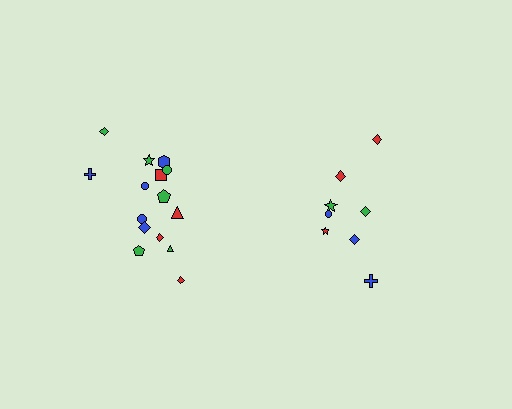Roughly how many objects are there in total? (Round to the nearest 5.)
Roughly 25 objects in total.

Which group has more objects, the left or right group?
The left group.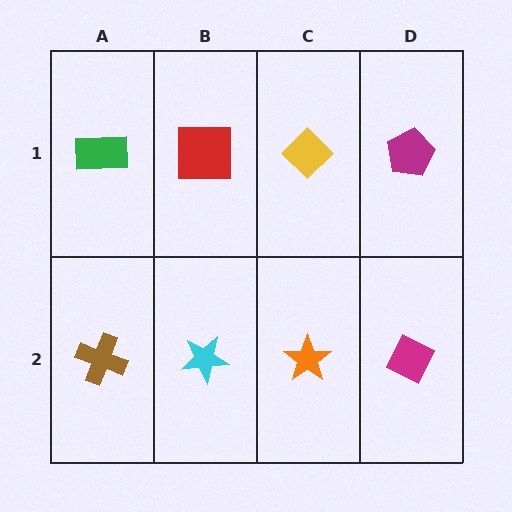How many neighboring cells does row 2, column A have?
2.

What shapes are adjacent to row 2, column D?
A magenta pentagon (row 1, column D), an orange star (row 2, column C).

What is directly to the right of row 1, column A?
A red square.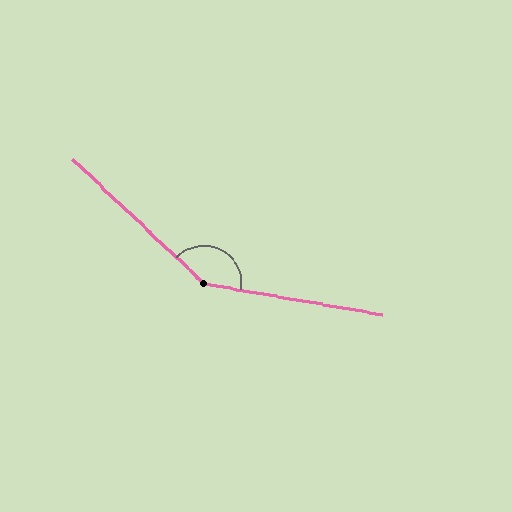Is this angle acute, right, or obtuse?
It is obtuse.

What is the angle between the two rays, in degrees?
Approximately 147 degrees.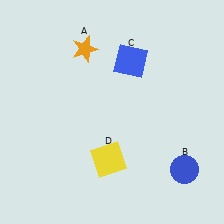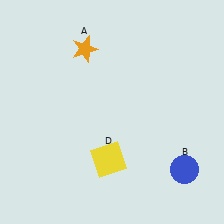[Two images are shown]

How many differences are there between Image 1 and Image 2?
There is 1 difference between the two images.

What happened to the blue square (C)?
The blue square (C) was removed in Image 2. It was in the top-right area of Image 1.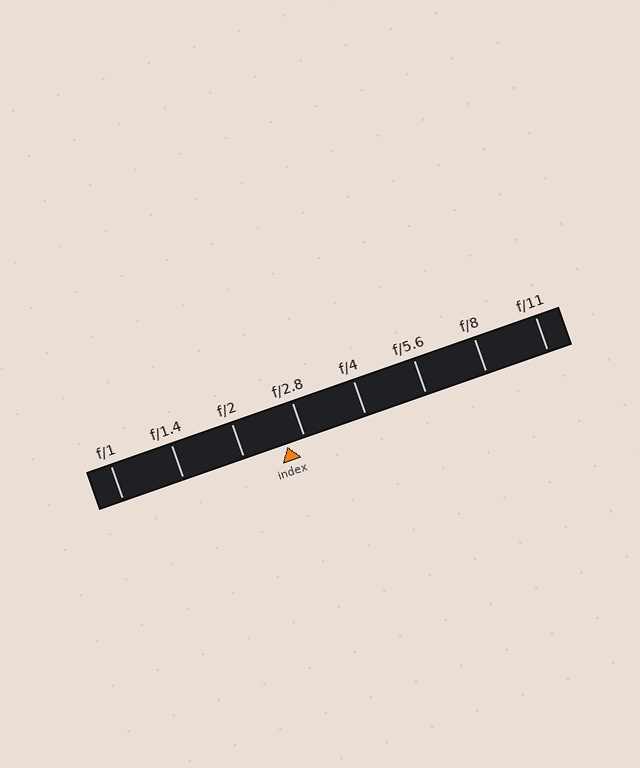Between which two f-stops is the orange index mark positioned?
The index mark is between f/2 and f/2.8.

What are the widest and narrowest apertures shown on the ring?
The widest aperture shown is f/1 and the narrowest is f/11.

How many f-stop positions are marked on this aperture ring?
There are 8 f-stop positions marked.